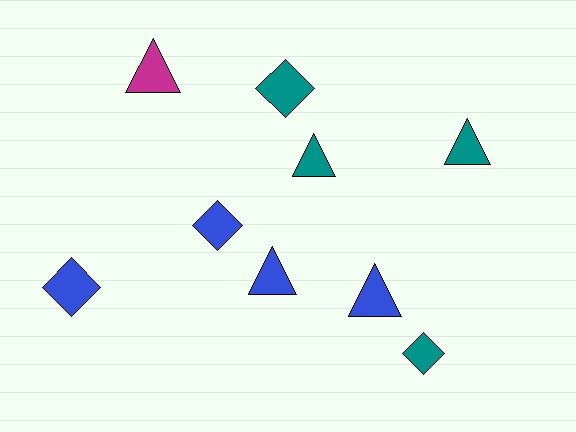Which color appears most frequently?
Blue, with 4 objects.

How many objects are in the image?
There are 9 objects.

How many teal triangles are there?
There are 2 teal triangles.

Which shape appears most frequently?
Triangle, with 5 objects.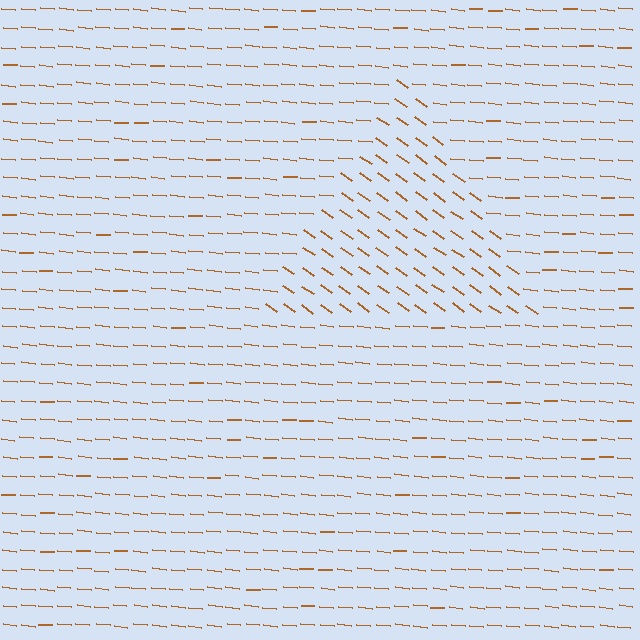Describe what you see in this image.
The image is filled with small brown line segments. A triangle region in the image has lines oriented differently from the surrounding lines, creating a visible texture boundary.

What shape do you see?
I see a triangle.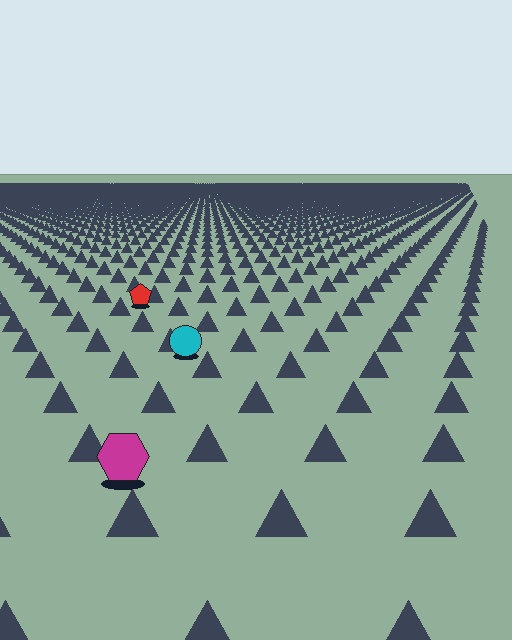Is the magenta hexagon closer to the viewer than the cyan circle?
Yes. The magenta hexagon is closer — you can tell from the texture gradient: the ground texture is coarser near it.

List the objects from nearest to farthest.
From nearest to farthest: the magenta hexagon, the cyan circle, the red pentagon.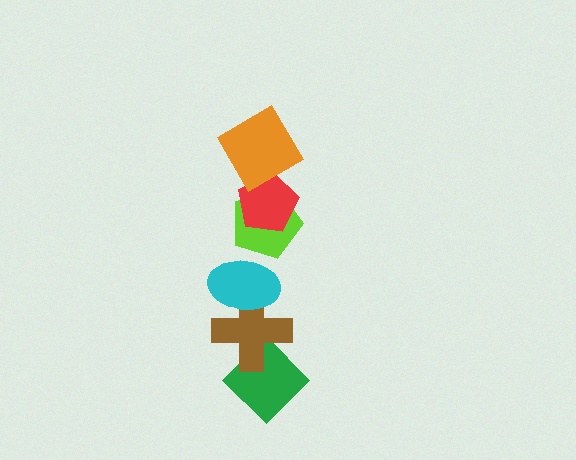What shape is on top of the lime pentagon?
The red pentagon is on top of the lime pentagon.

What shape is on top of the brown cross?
The cyan ellipse is on top of the brown cross.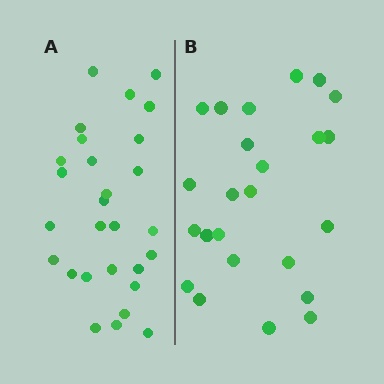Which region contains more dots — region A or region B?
Region A (the left region) has more dots.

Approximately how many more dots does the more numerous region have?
Region A has about 4 more dots than region B.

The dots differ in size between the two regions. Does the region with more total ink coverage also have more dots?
No. Region B has more total ink coverage because its dots are larger, but region A actually contains more individual dots. Total area can be misleading — the number of items is what matters here.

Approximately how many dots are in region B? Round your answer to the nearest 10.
About 20 dots. (The exact count is 24, which rounds to 20.)